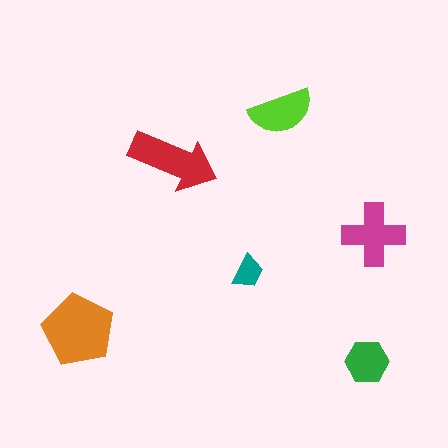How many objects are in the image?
There are 6 objects in the image.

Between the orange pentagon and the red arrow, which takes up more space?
The orange pentagon.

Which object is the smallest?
The teal trapezoid.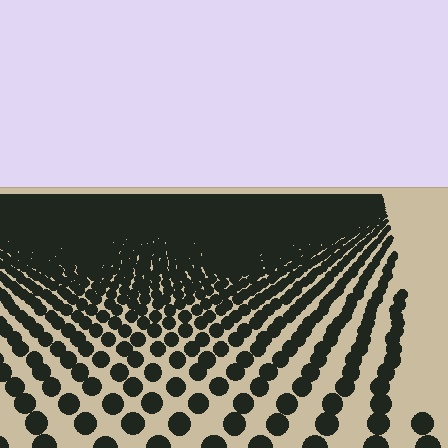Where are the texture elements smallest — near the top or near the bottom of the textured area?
Near the top.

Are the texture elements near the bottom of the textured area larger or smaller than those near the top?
Larger. Near the bottom, elements are closer to the viewer and appear at a bigger on-screen size.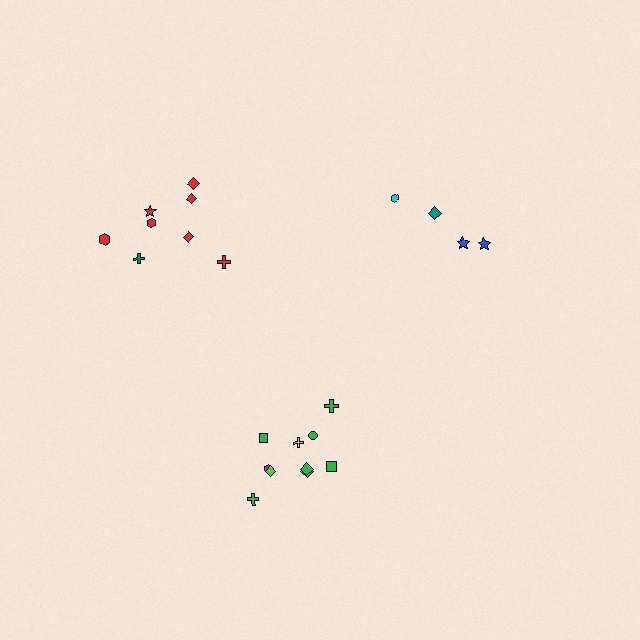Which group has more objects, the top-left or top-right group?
The top-left group.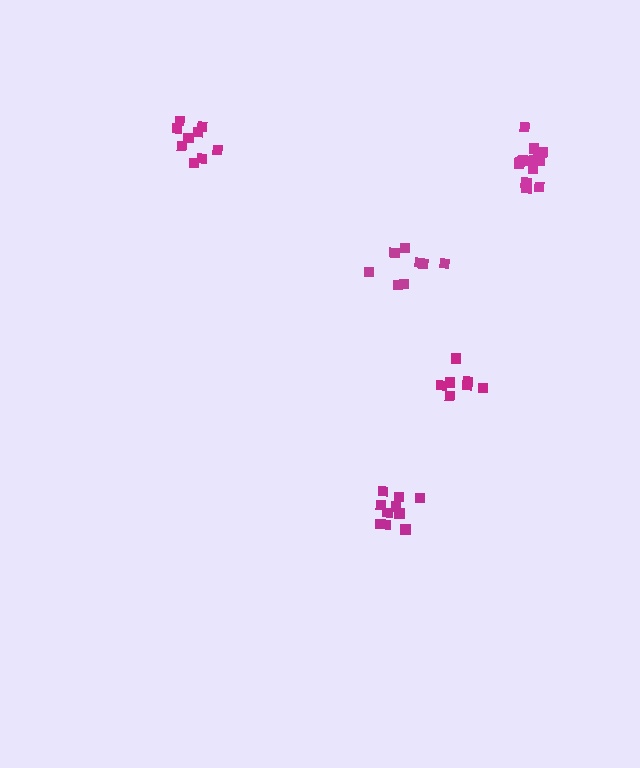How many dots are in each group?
Group 1: 9 dots, Group 2: 8 dots, Group 3: 13 dots, Group 4: 7 dots, Group 5: 10 dots (47 total).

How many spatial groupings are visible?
There are 5 spatial groupings.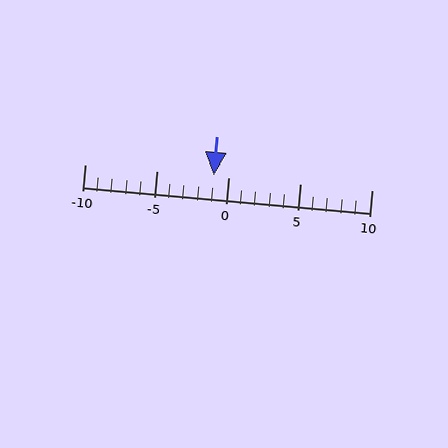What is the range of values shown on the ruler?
The ruler shows values from -10 to 10.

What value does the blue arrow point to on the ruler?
The blue arrow points to approximately -1.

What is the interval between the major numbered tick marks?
The major tick marks are spaced 5 units apart.